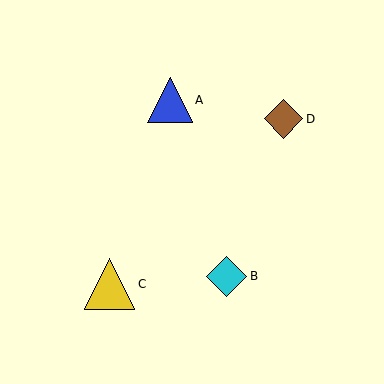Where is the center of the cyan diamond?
The center of the cyan diamond is at (227, 276).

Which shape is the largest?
The yellow triangle (labeled C) is the largest.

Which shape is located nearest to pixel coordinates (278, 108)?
The brown diamond (labeled D) at (284, 119) is nearest to that location.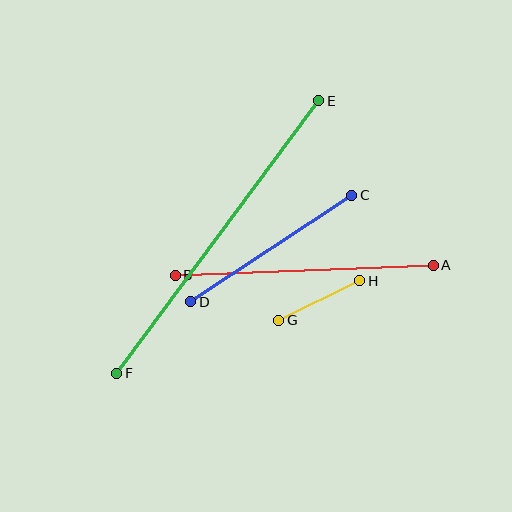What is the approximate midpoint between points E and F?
The midpoint is at approximately (218, 237) pixels.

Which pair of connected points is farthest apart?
Points E and F are farthest apart.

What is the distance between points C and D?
The distance is approximately 193 pixels.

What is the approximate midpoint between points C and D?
The midpoint is at approximately (271, 248) pixels.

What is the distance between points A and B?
The distance is approximately 258 pixels.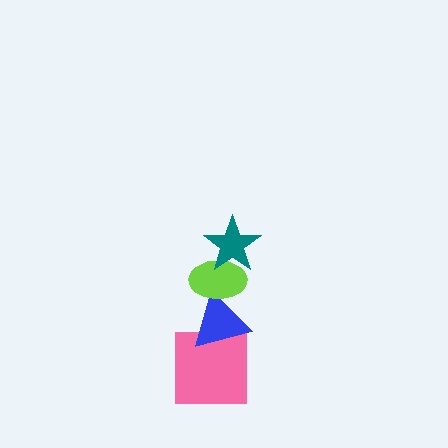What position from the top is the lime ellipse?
The lime ellipse is 2nd from the top.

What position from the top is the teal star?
The teal star is 1st from the top.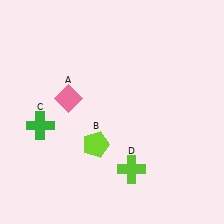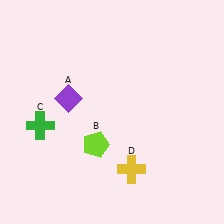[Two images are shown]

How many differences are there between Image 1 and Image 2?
There are 2 differences between the two images.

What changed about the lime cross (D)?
In Image 1, D is lime. In Image 2, it changed to yellow.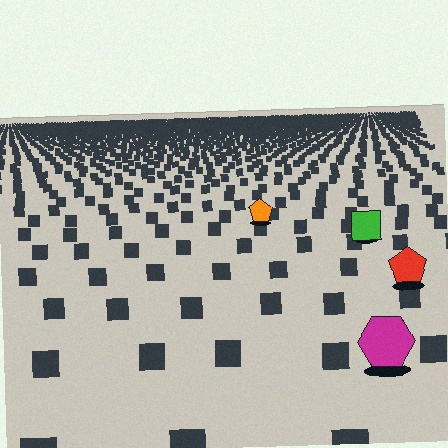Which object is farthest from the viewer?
The orange pentagon is farthest from the viewer. It appears smaller and the ground texture around it is denser.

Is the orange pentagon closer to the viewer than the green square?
No. The green square is closer — you can tell from the texture gradient: the ground texture is coarser near it.